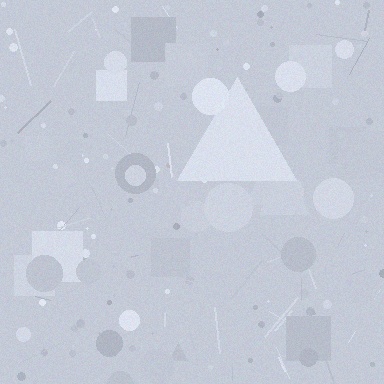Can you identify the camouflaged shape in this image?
The camouflaged shape is a triangle.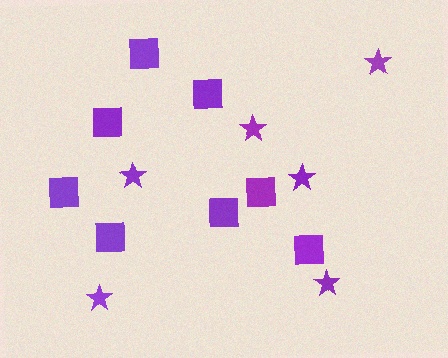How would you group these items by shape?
There are 2 groups: one group of squares (8) and one group of stars (6).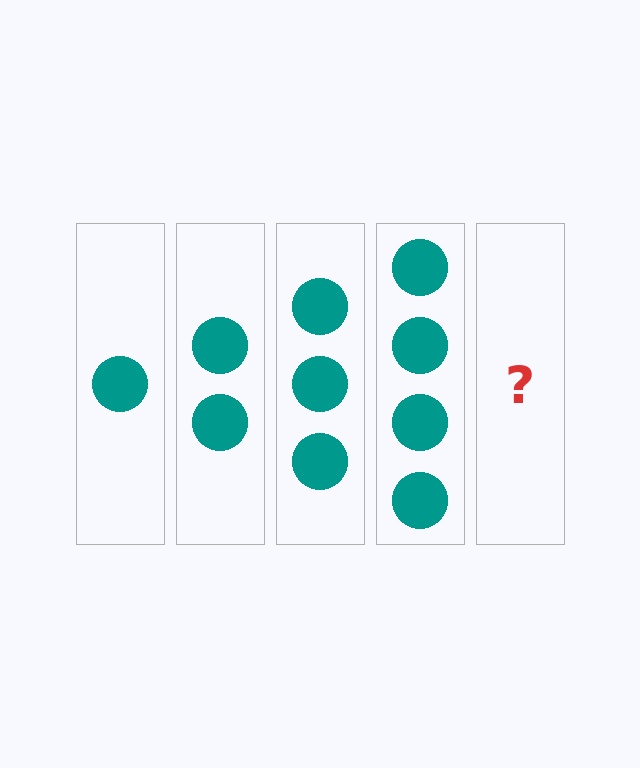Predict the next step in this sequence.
The next step is 5 circles.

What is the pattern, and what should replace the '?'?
The pattern is that each step adds one more circle. The '?' should be 5 circles.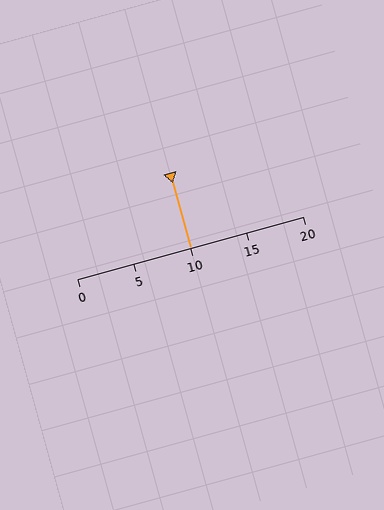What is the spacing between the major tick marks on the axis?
The major ticks are spaced 5 apart.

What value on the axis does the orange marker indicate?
The marker indicates approximately 10.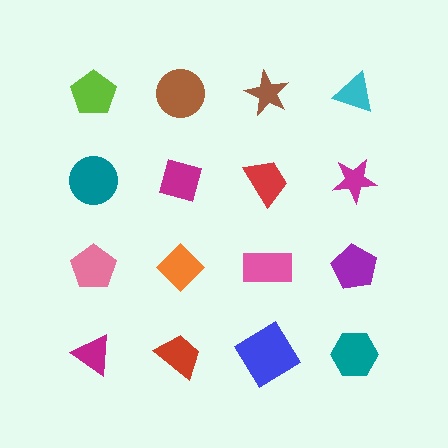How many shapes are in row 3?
4 shapes.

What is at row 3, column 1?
A pink pentagon.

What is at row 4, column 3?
A blue diamond.